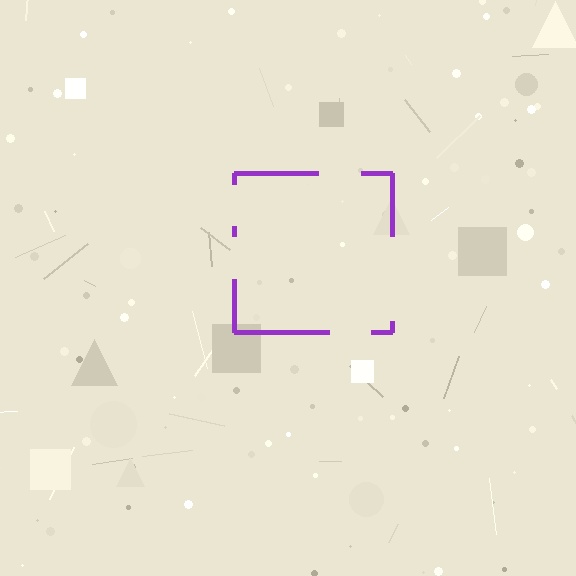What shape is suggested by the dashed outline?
The dashed outline suggests a square.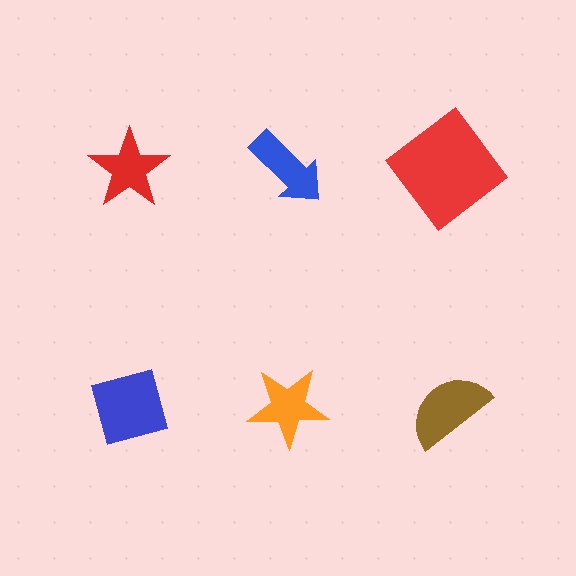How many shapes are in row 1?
3 shapes.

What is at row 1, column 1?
A red star.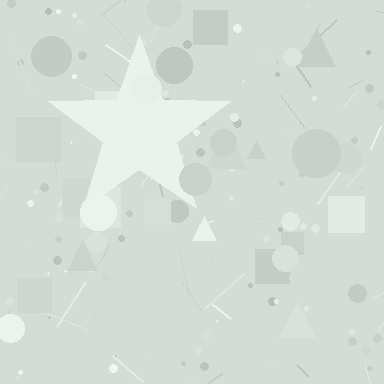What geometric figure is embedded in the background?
A star is embedded in the background.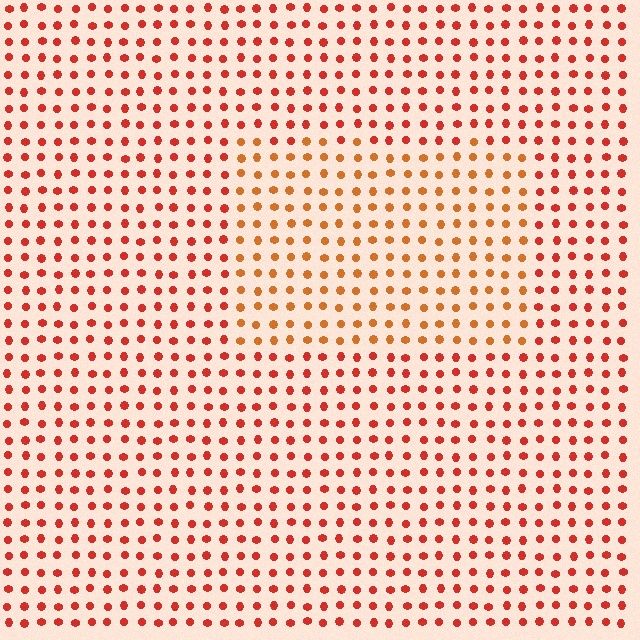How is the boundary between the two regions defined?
The boundary is defined purely by a slight shift in hue (about 25 degrees). Spacing, size, and orientation are identical on both sides.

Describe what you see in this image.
The image is filled with small red elements in a uniform arrangement. A rectangle-shaped region is visible where the elements are tinted to a slightly different hue, forming a subtle color boundary.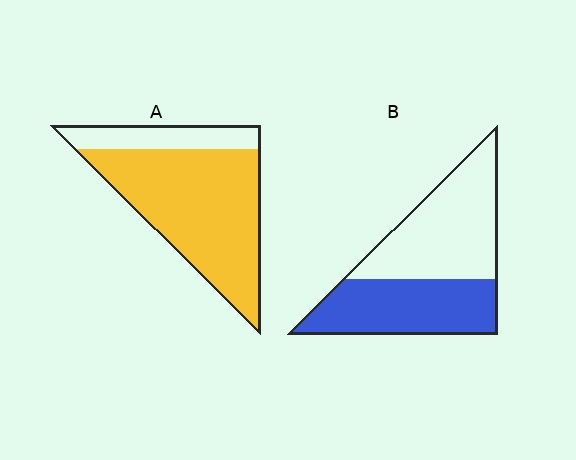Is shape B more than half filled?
Roughly half.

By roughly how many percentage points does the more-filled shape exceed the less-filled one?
By roughly 30 percentage points (A over B).